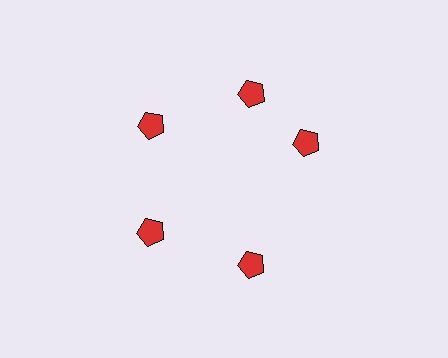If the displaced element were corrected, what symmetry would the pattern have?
It would have 5-fold rotational symmetry — the pattern would map onto itself every 72 degrees.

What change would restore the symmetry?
The symmetry would be restored by rotating it back into even spacing with its neighbors so that all 5 pentagons sit at equal angles and equal distance from the center.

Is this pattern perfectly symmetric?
No. The 5 red pentagons are arranged in a ring, but one element near the 3 o'clock position is rotated out of alignment along the ring, breaking the 5-fold rotational symmetry.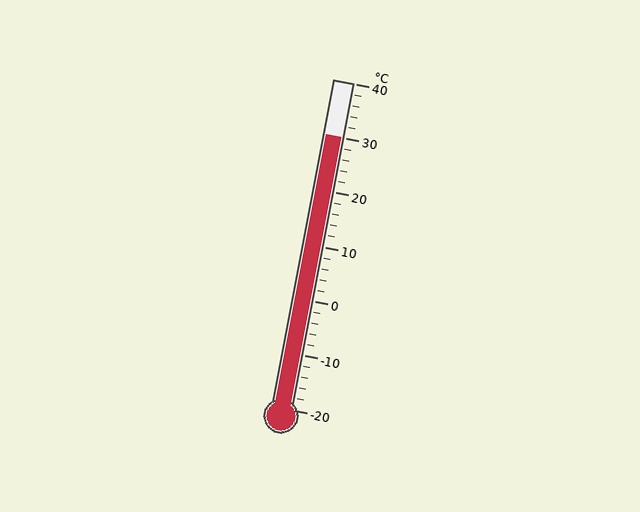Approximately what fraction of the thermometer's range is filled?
The thermometer is filled to approximately 85% of its range.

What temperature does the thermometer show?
The thermometer shows approximately 30°C.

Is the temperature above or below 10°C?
The temperature is above 10°C.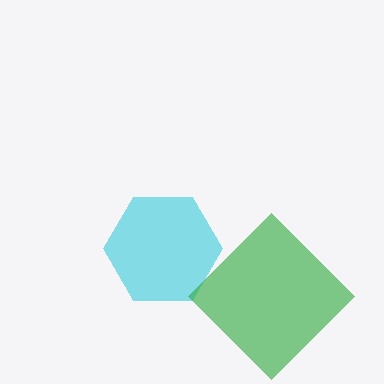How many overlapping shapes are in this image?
There are 2 overlapping shapes in the image.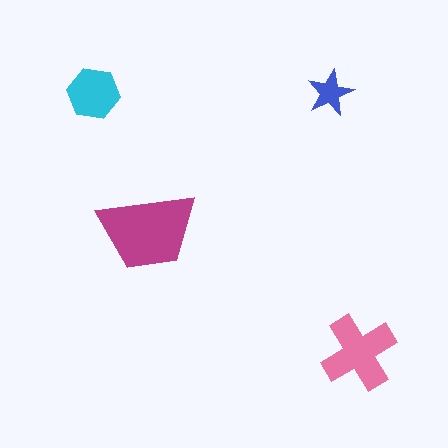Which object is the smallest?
The blue star.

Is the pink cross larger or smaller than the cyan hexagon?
Larger.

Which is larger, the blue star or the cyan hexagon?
The cyan hexagon.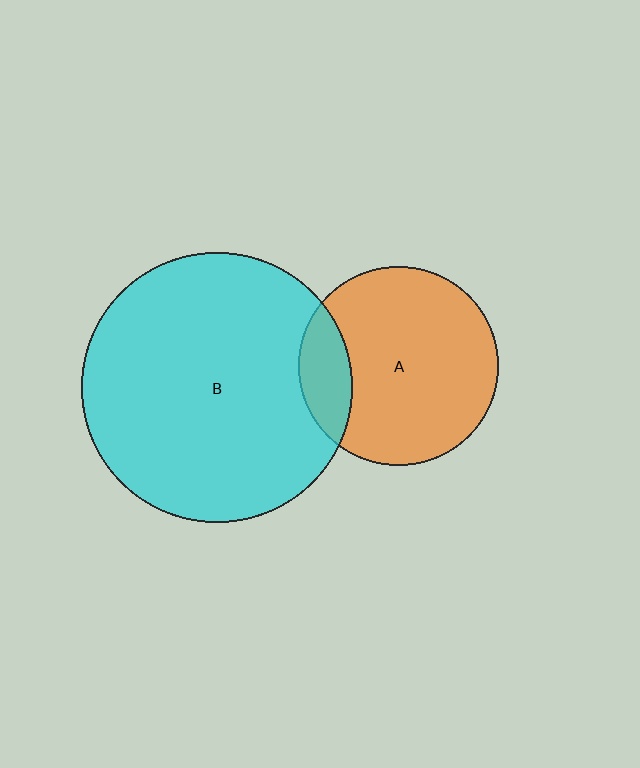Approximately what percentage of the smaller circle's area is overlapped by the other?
Approximately 15%.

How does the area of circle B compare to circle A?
Approximately 1.8 times.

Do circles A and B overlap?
Yes.